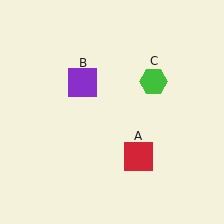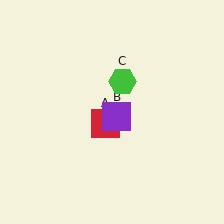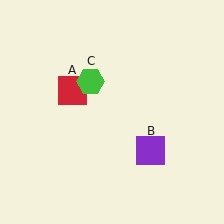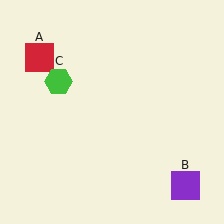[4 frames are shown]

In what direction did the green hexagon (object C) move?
The green hexagon (object C) moved left.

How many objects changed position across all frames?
3 objects changed position: red square (object A), purple square (object B), green hexagon (object C).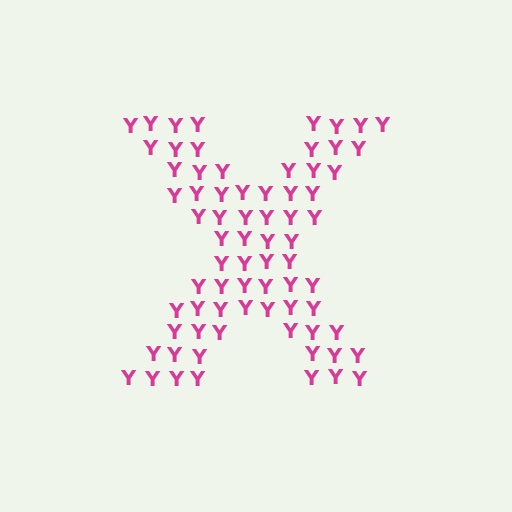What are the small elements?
The small elements are letter Y's.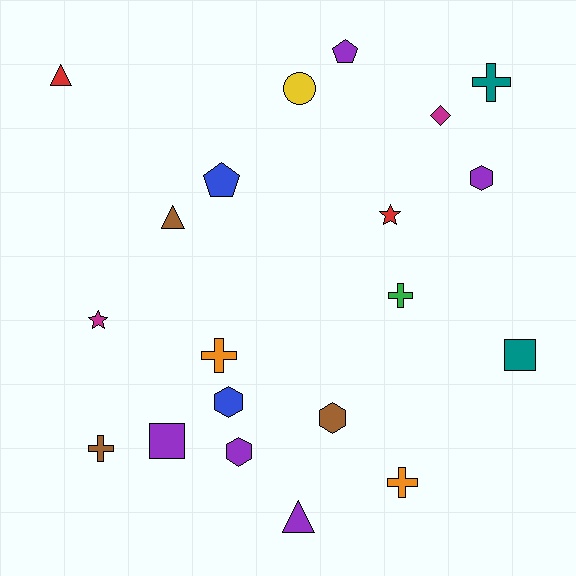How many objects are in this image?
There are 20 objects.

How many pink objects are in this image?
There are no pink objects.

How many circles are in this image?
There is 1 circle.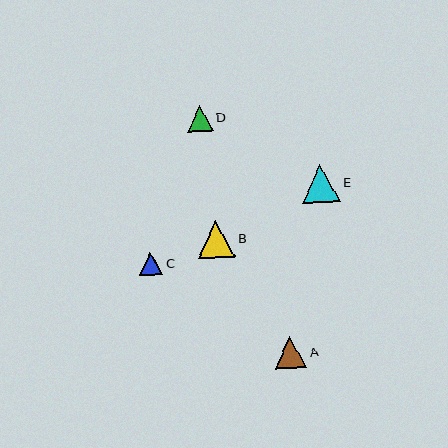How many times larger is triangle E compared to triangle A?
Triangle E is approximately 1.2 times the size of triangle A.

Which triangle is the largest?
Triangle E is the largest with a size of approximately 38 pixels.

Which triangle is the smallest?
Triangle C is the smallest with a size of approximately 23 pixels.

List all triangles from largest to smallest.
From largest to smallest: E, B, A, D, C.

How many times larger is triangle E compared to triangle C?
Triangle E is approximately 1.6 times the size of triangle C.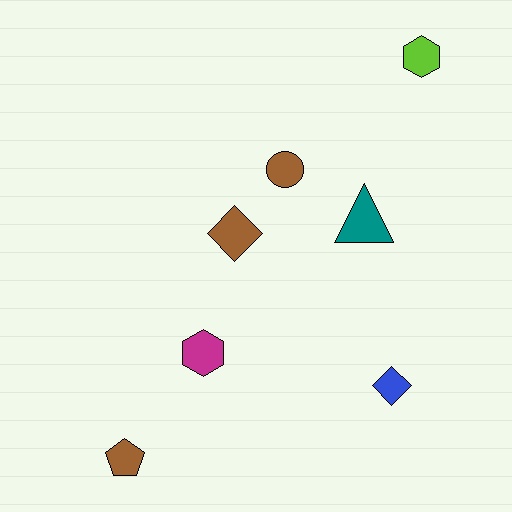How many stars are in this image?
There are no stars.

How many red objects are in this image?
There are no red objects.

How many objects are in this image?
There are 7 objects.